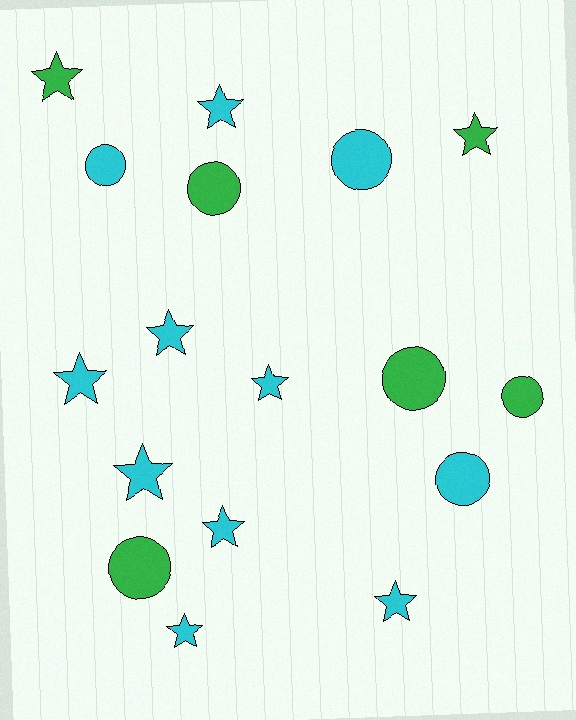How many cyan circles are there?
There are 3 cyan circles.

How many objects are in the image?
There are 17 objects.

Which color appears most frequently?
Cyan, with 11 objects.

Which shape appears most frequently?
Star, with 10 objects.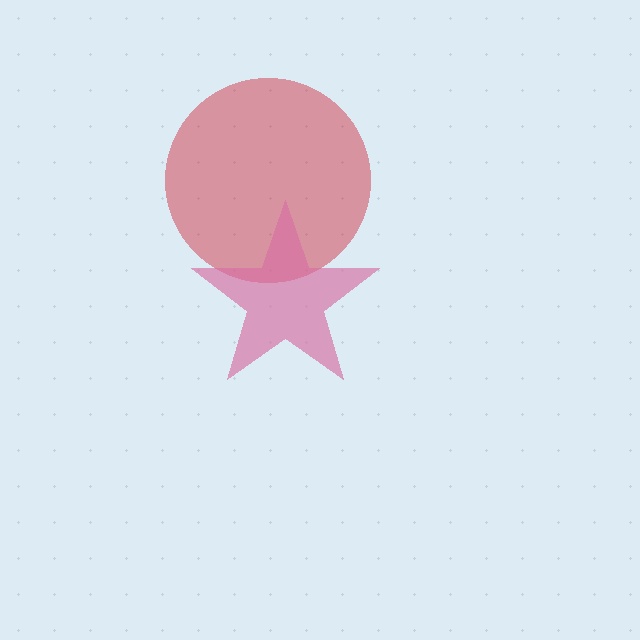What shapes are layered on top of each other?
The layered shapes are: a red circle, a pink star.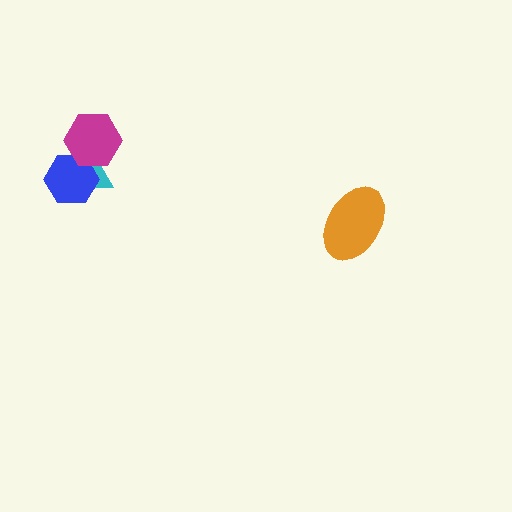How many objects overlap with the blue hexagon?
2 objects overlap with the blue hexagon.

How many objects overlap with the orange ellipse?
0 objects overlap with the orange ellipse.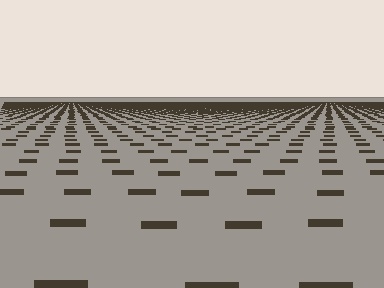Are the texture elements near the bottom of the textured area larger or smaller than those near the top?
Larger. Near the bottom, elements are closer to the viewer and appear at a bigger on-screen size.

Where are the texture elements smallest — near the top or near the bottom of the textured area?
Near the top.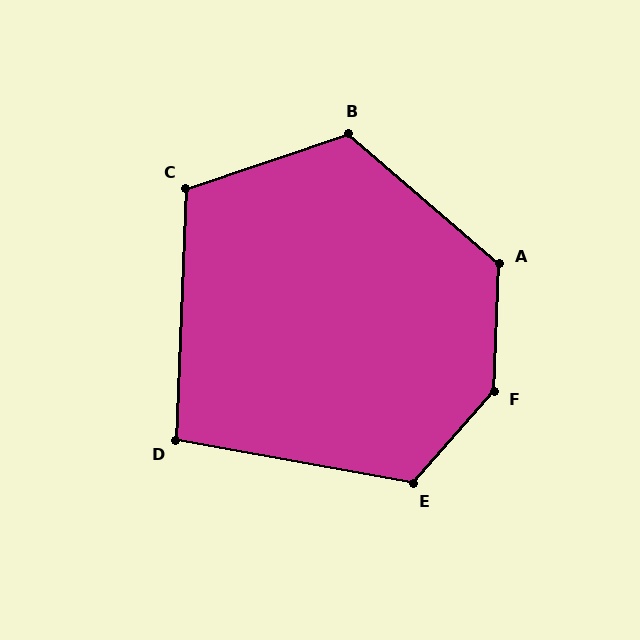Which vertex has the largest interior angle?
F, at approximately 141 degrees.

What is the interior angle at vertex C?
Approximately 111 degrees (obtuse).